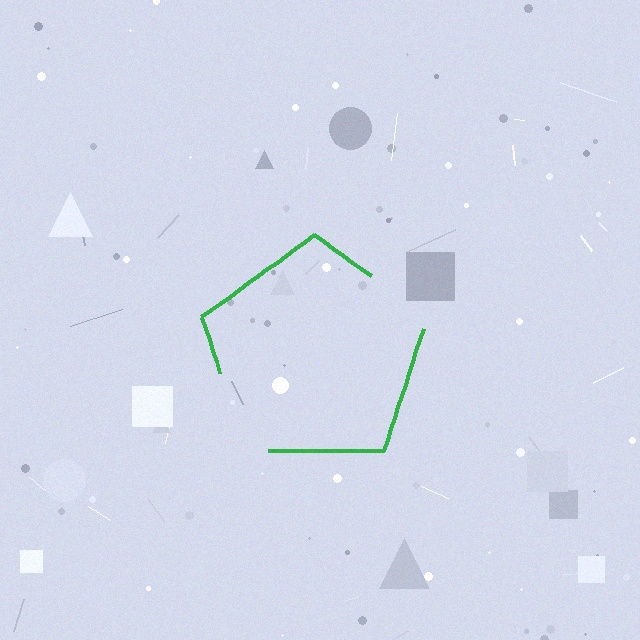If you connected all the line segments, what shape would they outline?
They would outline a pentagon.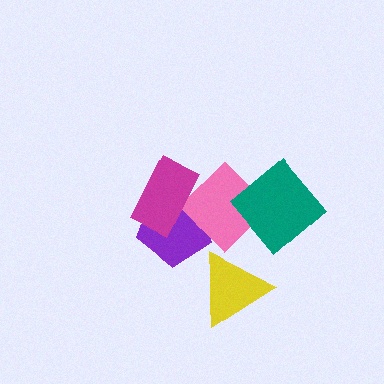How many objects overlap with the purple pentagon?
2 objects overlap with the purple pentagon.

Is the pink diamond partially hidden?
Yes, it is partially covered by another shape.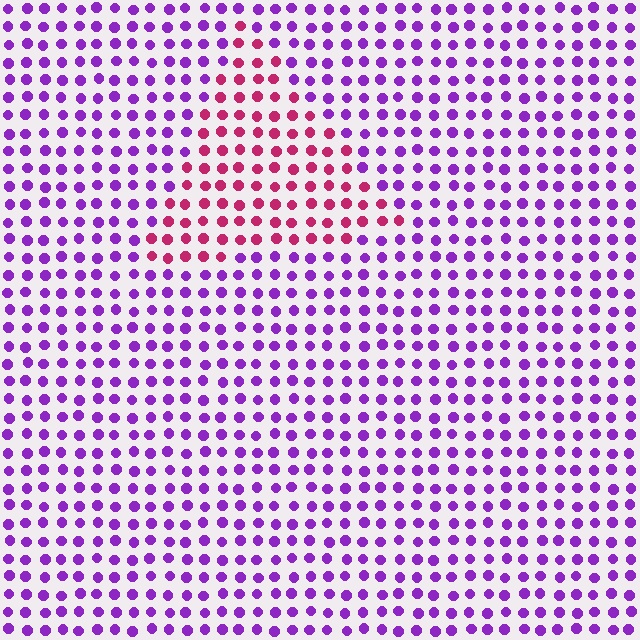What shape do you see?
I see a triangle.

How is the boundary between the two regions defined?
The boundary is defined purely by a slight shift in hue (about 53 degrees). Spacing, size, and orientation are identical on both sides.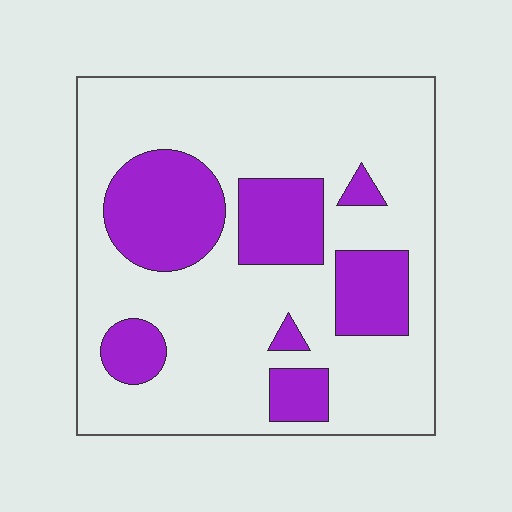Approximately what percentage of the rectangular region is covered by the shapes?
Approximately 25%.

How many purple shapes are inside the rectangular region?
7.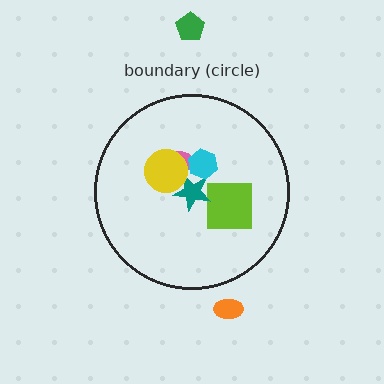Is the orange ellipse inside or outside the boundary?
Outside.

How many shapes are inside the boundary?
5 inside, 2 outside.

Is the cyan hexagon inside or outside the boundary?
Inside.